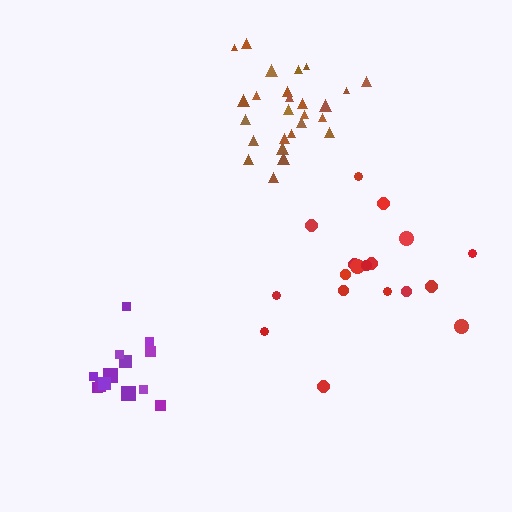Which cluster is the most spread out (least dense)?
Red.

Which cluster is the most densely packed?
Purple.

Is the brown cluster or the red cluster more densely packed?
Brown.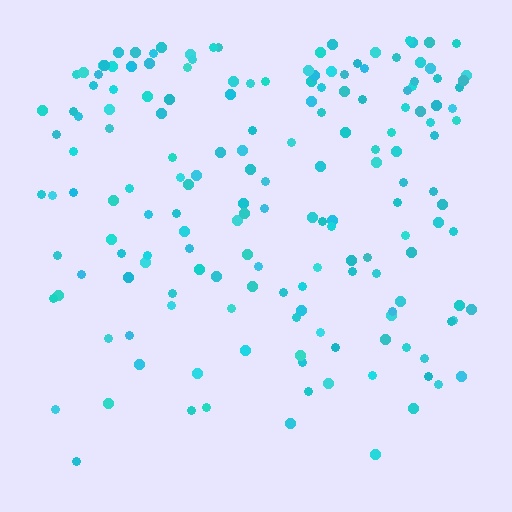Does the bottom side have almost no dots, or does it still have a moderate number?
Still a moderate number, just noticeably fewer than the top.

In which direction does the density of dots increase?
From bottom to top, with the top side densest.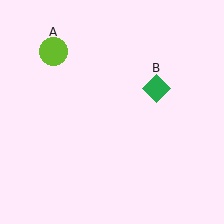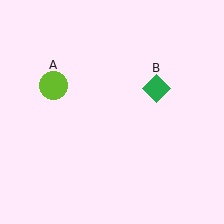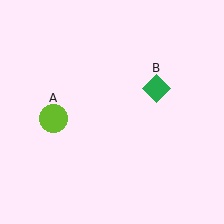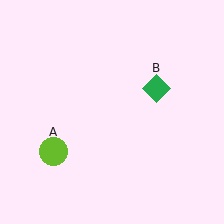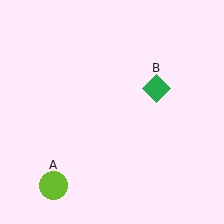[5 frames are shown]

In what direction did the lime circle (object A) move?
The lime circle (object A) moved down.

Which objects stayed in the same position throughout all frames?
Green diamond (object B) remained stationary.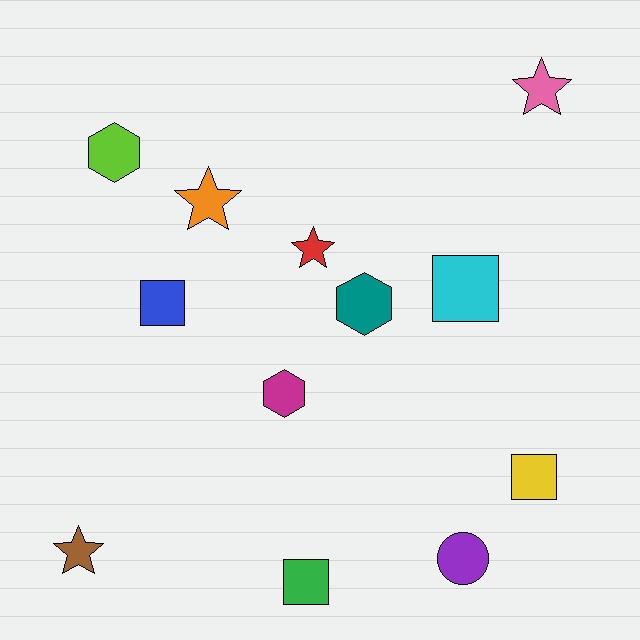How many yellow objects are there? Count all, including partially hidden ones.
There is 1 yellow object.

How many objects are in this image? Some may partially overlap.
There are 12 objects.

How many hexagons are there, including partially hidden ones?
There are 3 hexagons.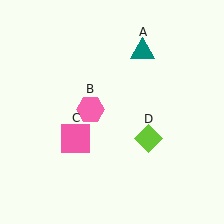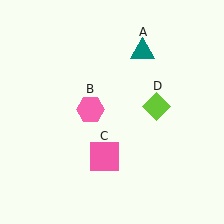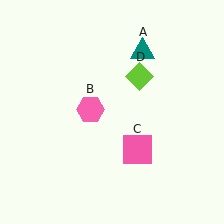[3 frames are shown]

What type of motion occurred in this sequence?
The pink square (object C), lime diamond (object D) rotated counterclockwise around the center of the scene.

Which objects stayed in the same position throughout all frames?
Teal triangle (object A) and pink hexagon (object B) remained stationary.